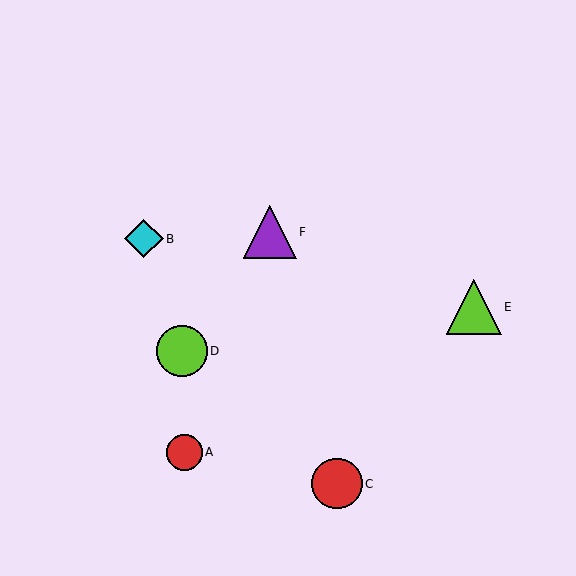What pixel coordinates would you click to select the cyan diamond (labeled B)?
Click at (144, 239) to select the cyan diamond B.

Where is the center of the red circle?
The center of the red circle is at (184, 452).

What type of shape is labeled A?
Shape A is a red circle.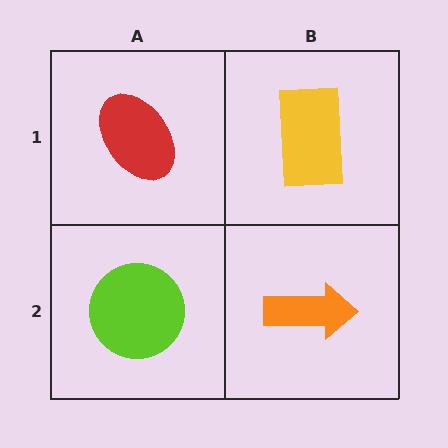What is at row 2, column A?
A lime circle.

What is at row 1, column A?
A red ellipse.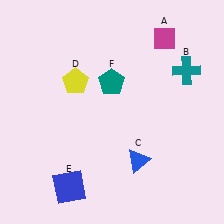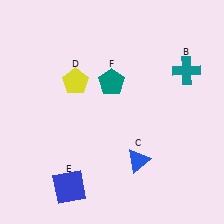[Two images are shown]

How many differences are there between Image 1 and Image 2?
There is 1 difference between the two images.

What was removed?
The magenta diamond (A) was removed in Image 2.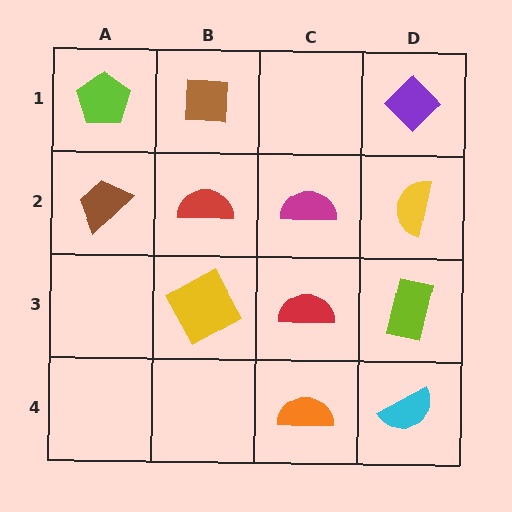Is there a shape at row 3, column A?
No, that cell is empty.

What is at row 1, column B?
A brown square.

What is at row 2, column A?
A brown trapezoid.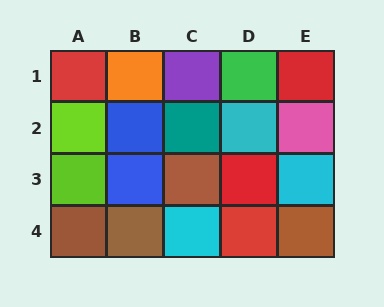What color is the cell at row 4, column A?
Brown.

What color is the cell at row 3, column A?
Lime.